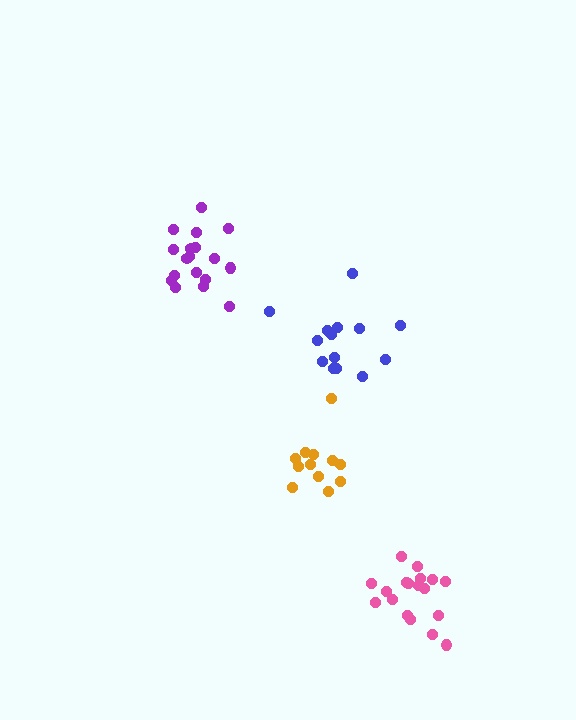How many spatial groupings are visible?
There are 4 spatial groupings.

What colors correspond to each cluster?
The clusters are colored: blue, orange, purple, pink.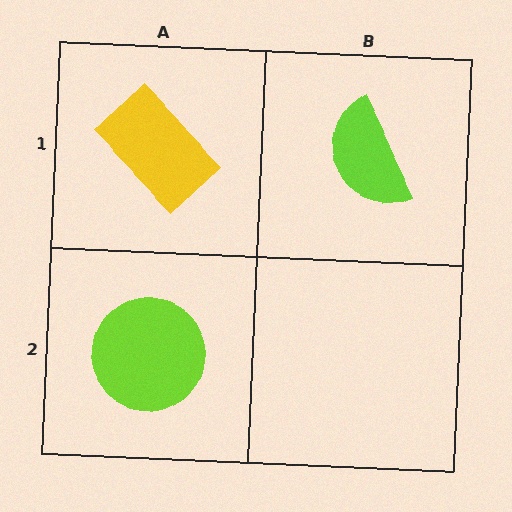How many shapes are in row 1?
2 shapes.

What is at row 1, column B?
A lime semicircle.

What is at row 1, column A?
A yellow rectangle.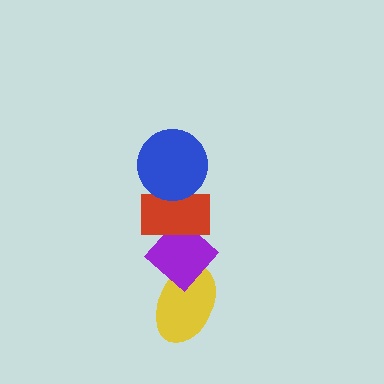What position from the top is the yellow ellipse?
The yellow ellipse is 4th from the top.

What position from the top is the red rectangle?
The red rectangle is 2nd from the top.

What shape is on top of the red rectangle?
The blue circle is on top of the red rectangle.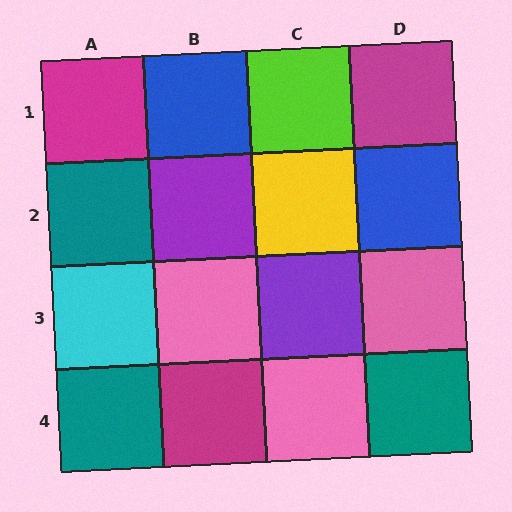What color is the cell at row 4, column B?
Magenta.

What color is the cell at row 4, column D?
Teal.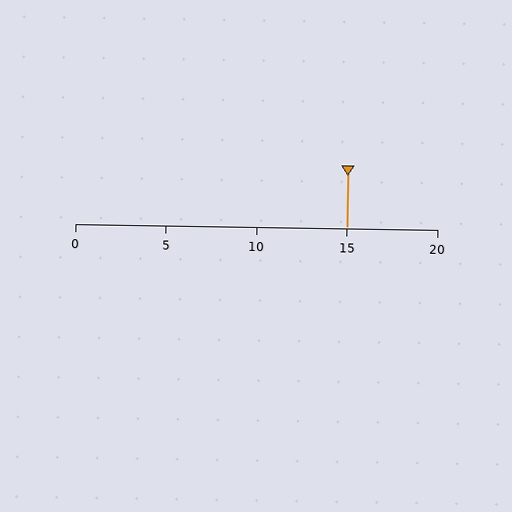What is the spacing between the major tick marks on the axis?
The major ticks are spaced 5 apart.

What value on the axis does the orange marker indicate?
The marker indicates approximately 15.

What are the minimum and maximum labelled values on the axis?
The axis runs from 0 to 20.